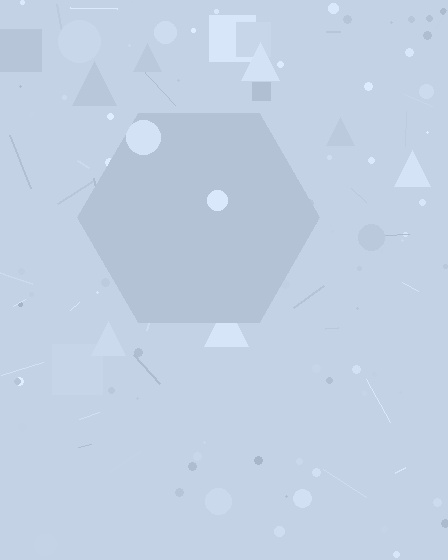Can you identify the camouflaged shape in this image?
The camouflaged shape is a hexagon.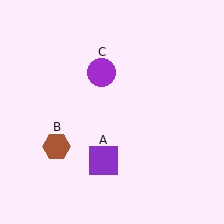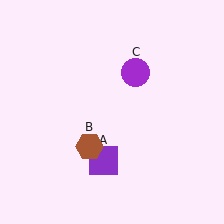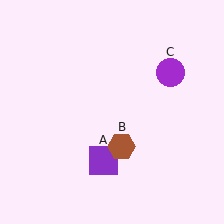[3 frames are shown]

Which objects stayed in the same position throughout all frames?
Purple square (object A) remained stationary.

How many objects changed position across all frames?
2 objects changed position: brown hexagon (object B), purple circle (object C).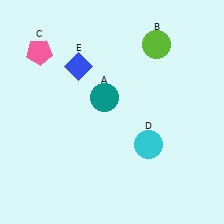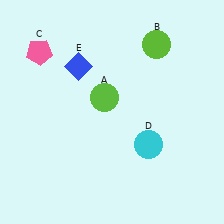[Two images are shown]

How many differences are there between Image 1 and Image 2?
There is 1 difference between the two images.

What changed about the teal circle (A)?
In Image 1, A is teal. In Image 2, it changed to lime.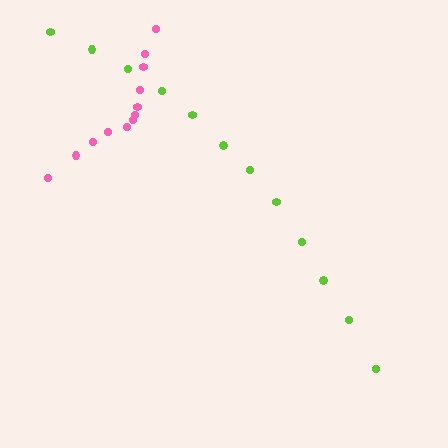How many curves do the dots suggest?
There are 2 distinct paths.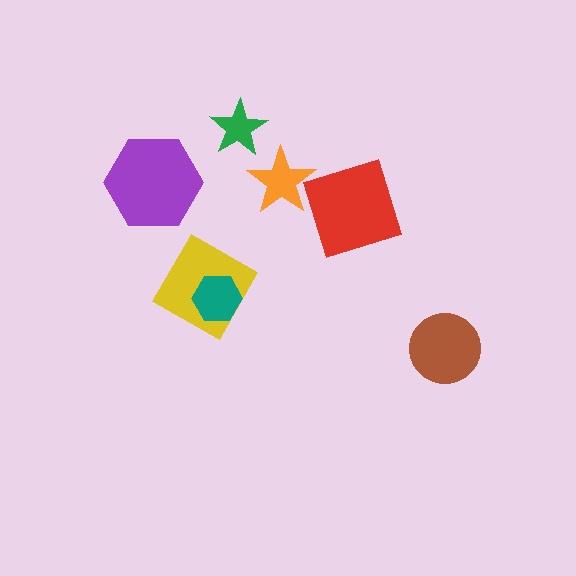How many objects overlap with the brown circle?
0 objects overlap with the brown circle.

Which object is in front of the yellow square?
The teal hexagon is in front of the yellow square.